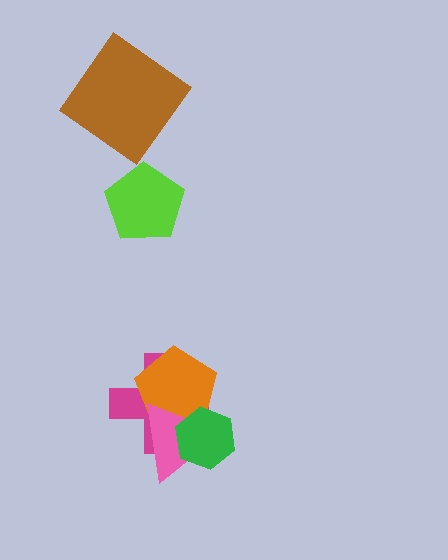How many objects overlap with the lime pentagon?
0 objects overlap with the lime pentagon.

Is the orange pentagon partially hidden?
Yes, it is partially covered by another shape.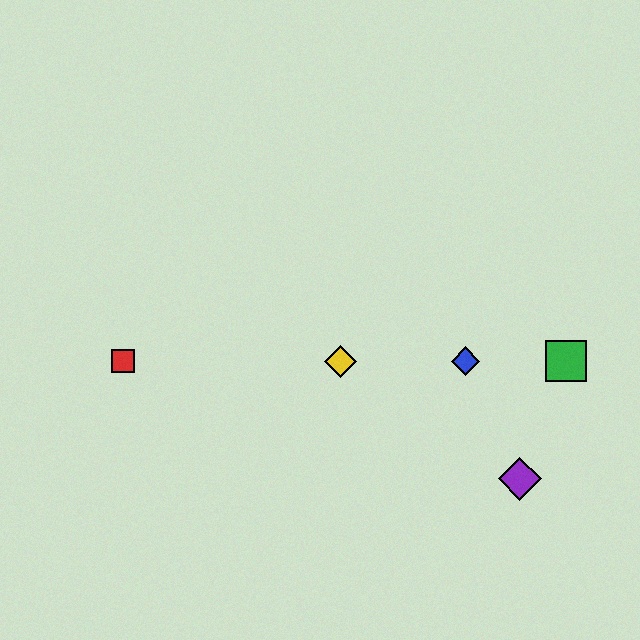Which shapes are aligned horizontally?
The red square, the blue diamond, the green square, the yellow diamond are aligned horizontally.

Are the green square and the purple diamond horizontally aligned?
No, the green square is at y≈361 and the purple diamond is at y≈479.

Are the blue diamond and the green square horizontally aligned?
Yes, both are at y≈361.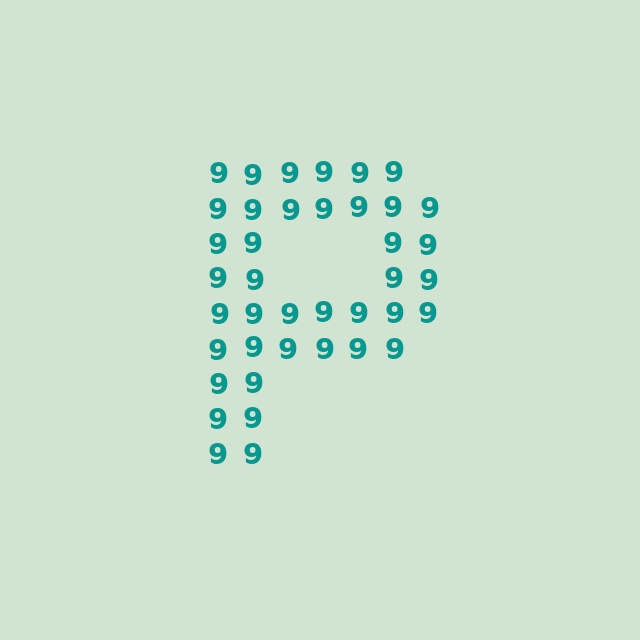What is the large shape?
The large shape is the letter P.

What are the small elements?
The small elements are digit 9's.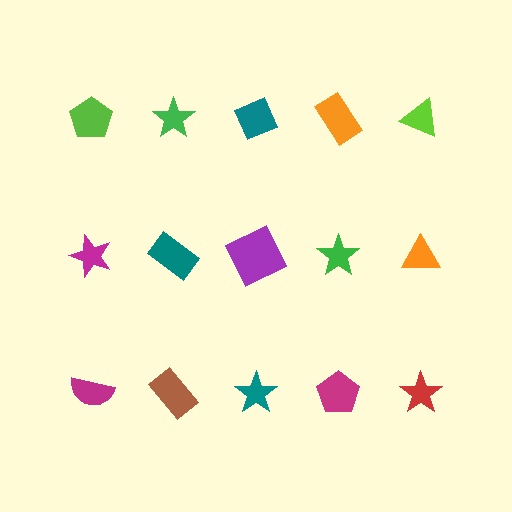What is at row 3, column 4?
A magenta pentagon.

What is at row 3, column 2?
A brown rectangle.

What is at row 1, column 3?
A teal diamond.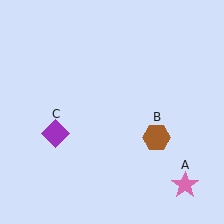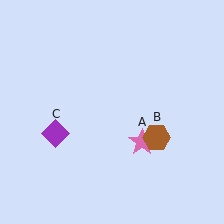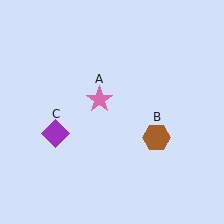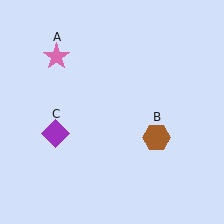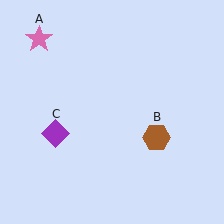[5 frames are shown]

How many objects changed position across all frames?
1 object changed position: pink star (object A).